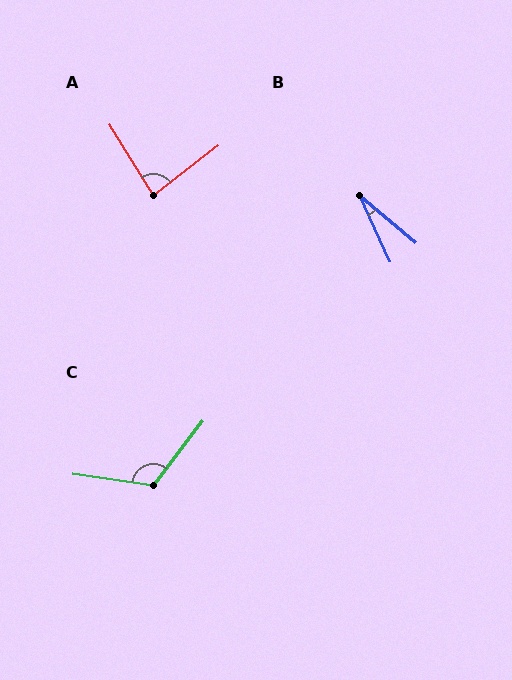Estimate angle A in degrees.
Approximately 84 degrees.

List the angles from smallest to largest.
B (25°), A (84°), C (119°).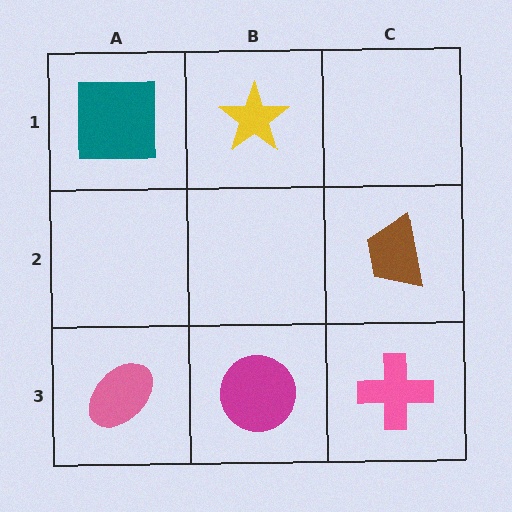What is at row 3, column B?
A magenta circle.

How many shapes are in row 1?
2 shapes.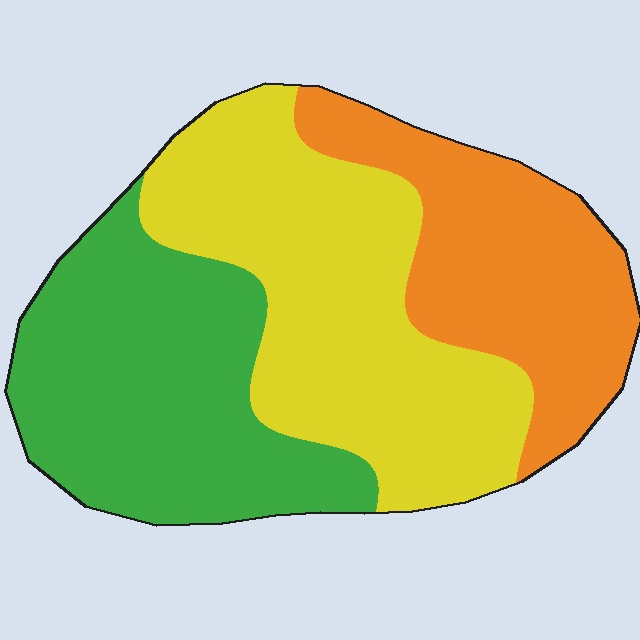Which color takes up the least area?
Orange, at roughly 25%.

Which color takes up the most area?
Yellow, at roughly 40%.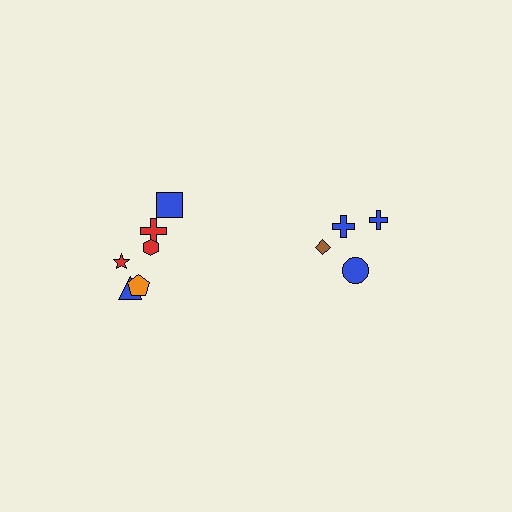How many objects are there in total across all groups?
There are 10 objects.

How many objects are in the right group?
There are 4 objects.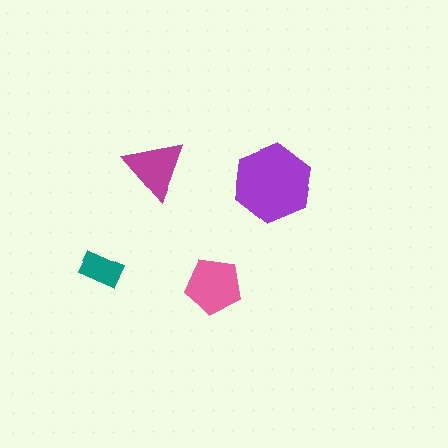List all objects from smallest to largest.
The teal rectangle, the magenta triangle, the pink pentagon, the purple hexagon.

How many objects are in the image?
There are 4 objects in the image.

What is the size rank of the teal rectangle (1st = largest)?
4th.